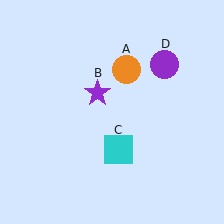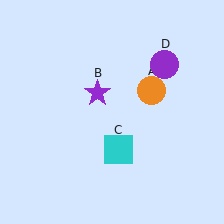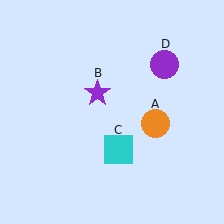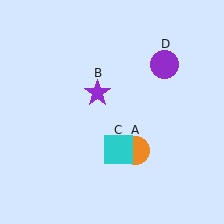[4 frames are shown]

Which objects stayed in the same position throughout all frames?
Purple star (object B) and cyan square (object C) and purple circle (object D) remained stationary.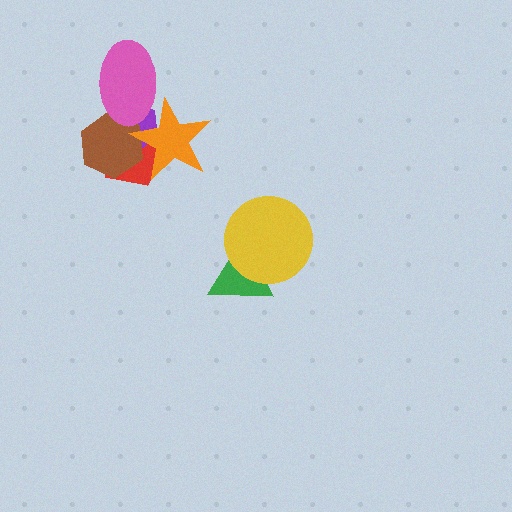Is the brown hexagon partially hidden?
Yes, it is partially covered by another shape.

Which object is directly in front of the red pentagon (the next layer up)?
The purple hexagon is directly in front of the red pentagon.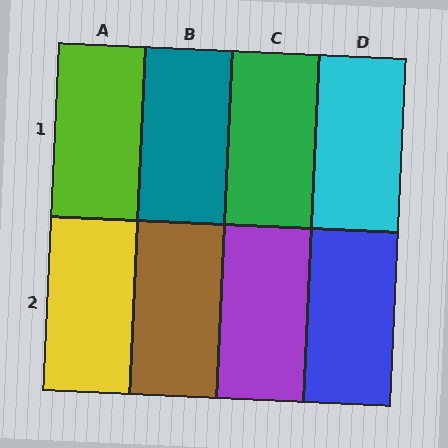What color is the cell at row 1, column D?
Cyan.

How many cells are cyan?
1 cell is cyan.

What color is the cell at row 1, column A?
Lime.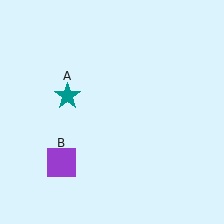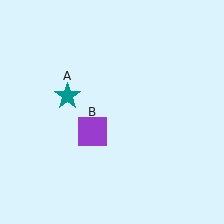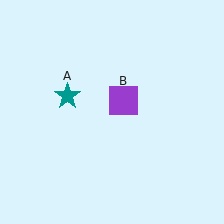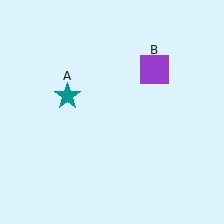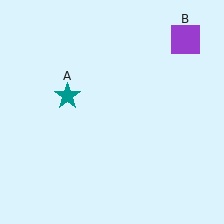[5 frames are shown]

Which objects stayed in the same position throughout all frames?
Teal star (object A) remained stationary.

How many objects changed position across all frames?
1 object changed position: purple square (object B).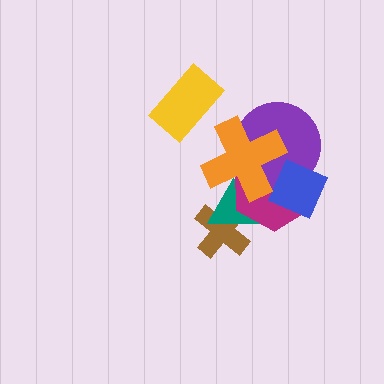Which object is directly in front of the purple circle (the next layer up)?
The blue diamond is directly in front of the purple circle.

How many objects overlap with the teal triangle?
3 objects overlap with the teal triangle.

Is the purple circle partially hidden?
Yes, it is partially covered by another shape.